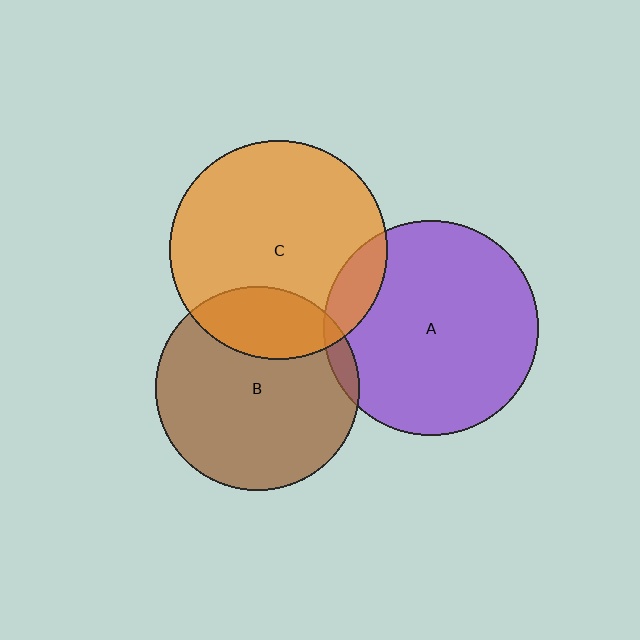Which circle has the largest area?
Circle C (orange).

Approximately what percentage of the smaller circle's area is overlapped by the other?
Approximately 10%.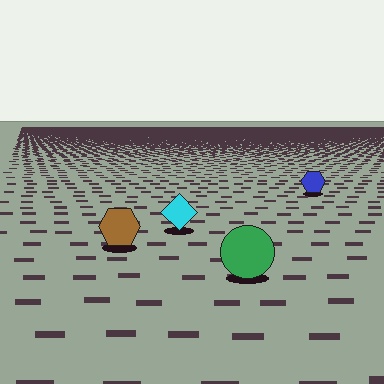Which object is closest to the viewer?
The green circle is closest. The texture marks near it are larger and more spread out.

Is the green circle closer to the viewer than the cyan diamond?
Yes. The green circle is closer — you can tell from the texture gradient: the ground texture is coarser near it.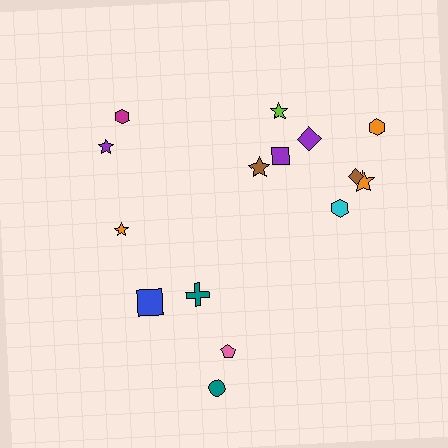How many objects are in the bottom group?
There are 4 objects.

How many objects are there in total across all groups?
There are 15 objects.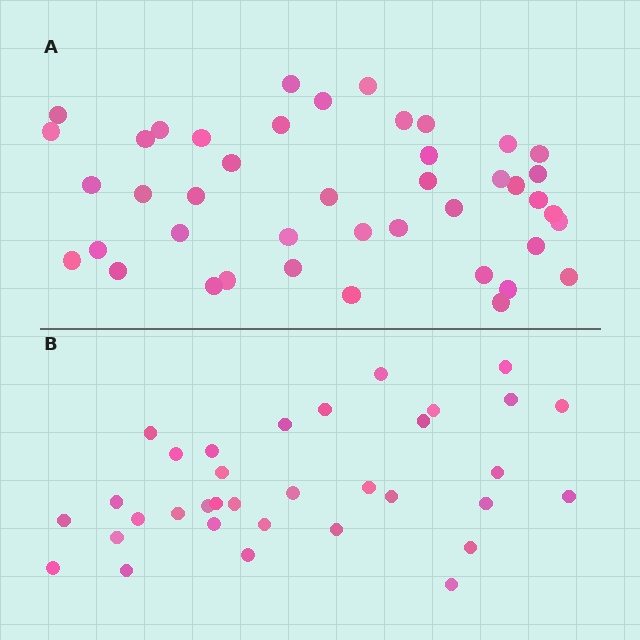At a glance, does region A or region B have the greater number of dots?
Region A (the top region) has more dots.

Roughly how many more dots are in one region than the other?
Region A has roughly 8 or so more dots than region B.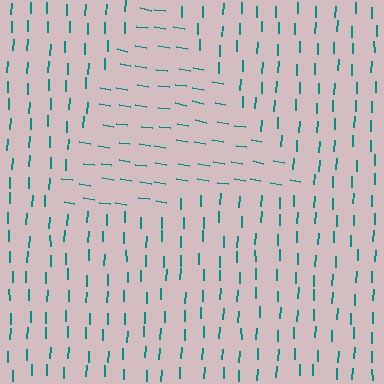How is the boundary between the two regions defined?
The boundary is defined purely by a change in line orientation (approximately 82 degrees difference). All lines are the same color and thickness.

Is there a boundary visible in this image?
Yes, there is a texture boundary formed by a change in line orientation.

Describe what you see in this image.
The image is filled with small teal line segments. A triangle region in the image has lines oriented differently from the surrounding lines, creating a visible texture boundary.